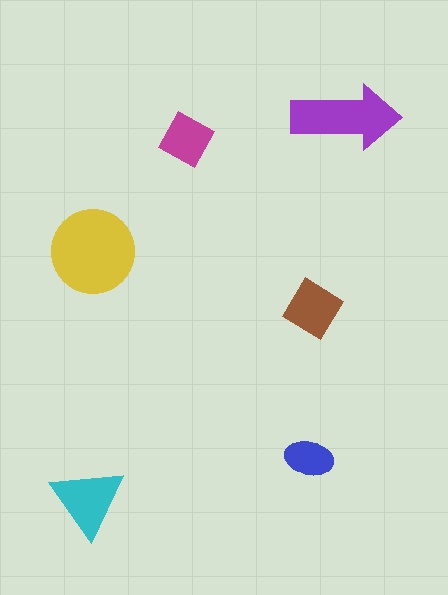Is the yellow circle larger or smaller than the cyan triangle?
Larger.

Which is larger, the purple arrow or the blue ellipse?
The purple arrow.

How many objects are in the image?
There are 6 objects in the image.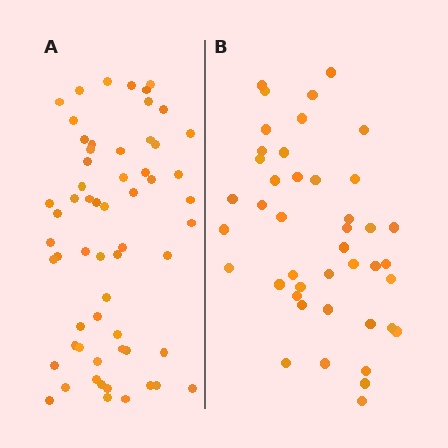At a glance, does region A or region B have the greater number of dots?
Region A (the left region) has more dots.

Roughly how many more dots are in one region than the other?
Region A has approximately 15 more dots than region B.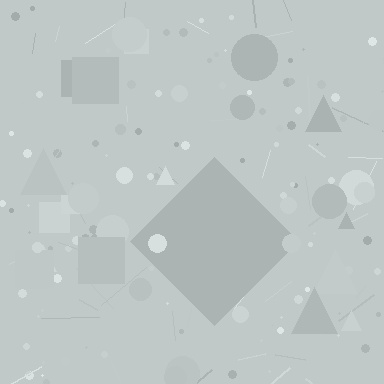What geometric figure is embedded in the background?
A diamond is embedded in the background.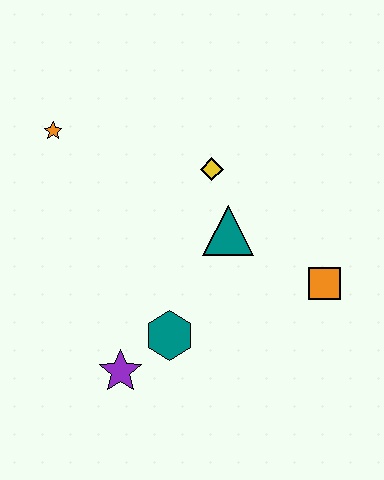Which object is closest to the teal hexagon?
The purple star is closest to the teal hexagon.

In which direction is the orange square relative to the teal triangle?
The orange square is to the right of the teal triangle.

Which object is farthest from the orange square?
The orange star is farthest from the orange square.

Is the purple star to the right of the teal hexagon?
No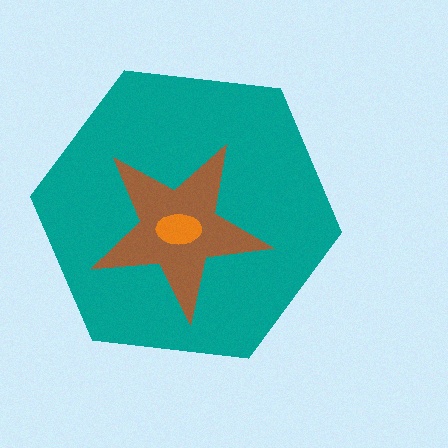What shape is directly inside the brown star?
The orange ellipse.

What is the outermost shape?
The teal hexagon.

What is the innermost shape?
The orange ellipse.